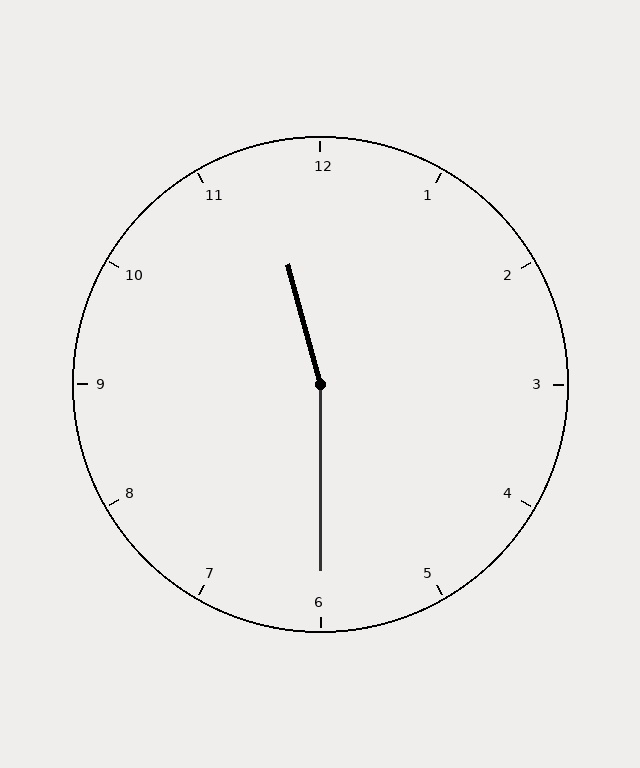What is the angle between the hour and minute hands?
Approximately 165 degrees.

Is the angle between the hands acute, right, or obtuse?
It is obtuse.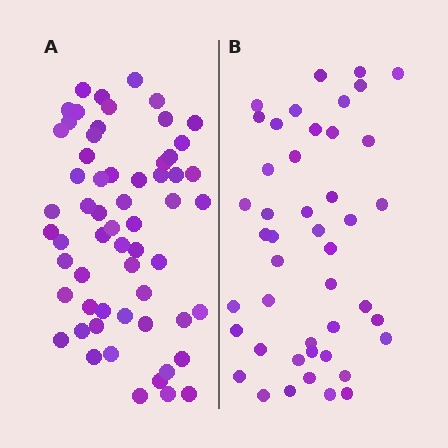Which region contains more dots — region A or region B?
Region A (the left region) has more dots.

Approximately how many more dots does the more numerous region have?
Region A has approximately 15 more dots than region B.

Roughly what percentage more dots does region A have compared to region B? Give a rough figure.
About 35% more.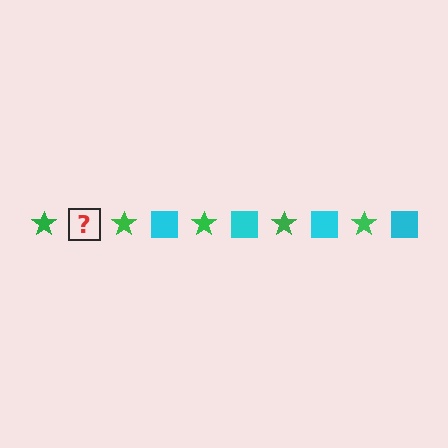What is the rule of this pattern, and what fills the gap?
The rule is that the pattern alternates between green star and cyan square. The gap should be filled with a cyan square.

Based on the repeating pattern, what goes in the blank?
The blank should be a cyan square.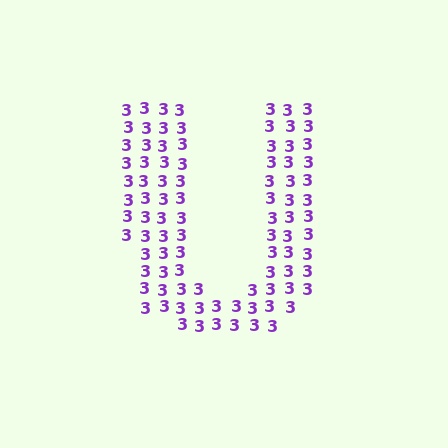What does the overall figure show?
The overall figure shows the letter U.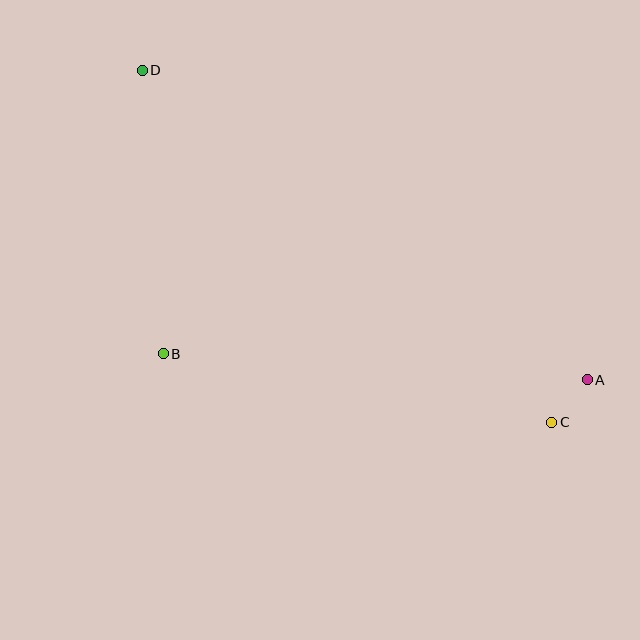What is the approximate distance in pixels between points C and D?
The distance between C and D is approximately 540 pixels.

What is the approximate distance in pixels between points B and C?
The distance between B and C is approximately 394 pixels.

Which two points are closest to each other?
Points A and C are closest to each other.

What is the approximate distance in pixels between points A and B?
The distance between A and B is approximately 425 pixels.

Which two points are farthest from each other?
Points A and D are farthest from each other.